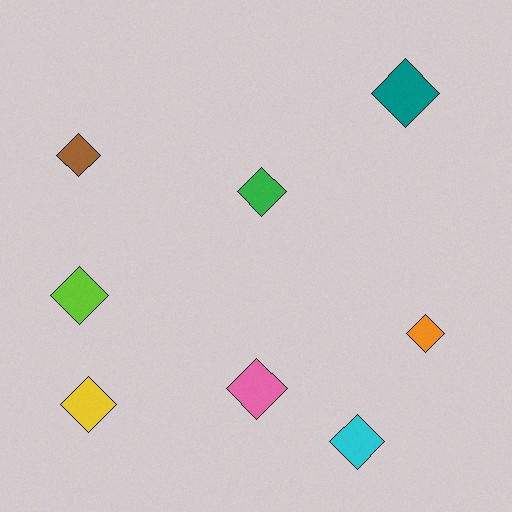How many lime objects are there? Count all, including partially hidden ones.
There is 1 lime object.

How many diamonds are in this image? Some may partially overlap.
There are 8 diamonds.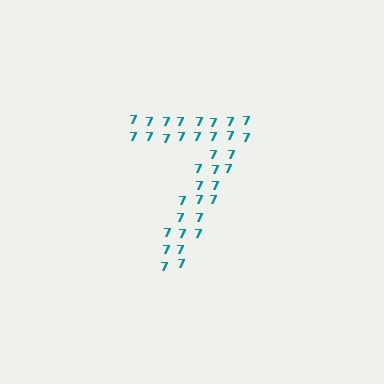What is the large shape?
The large shape is the digit 7.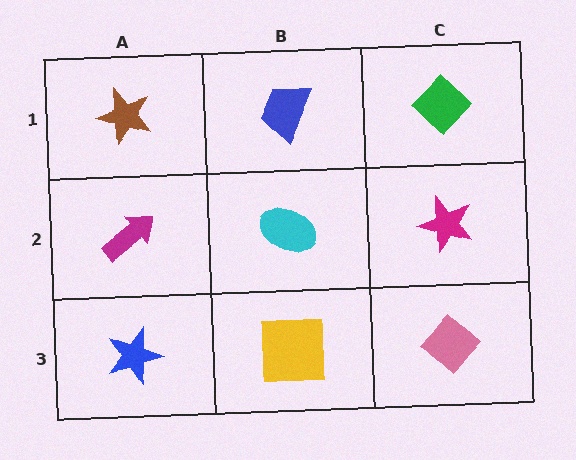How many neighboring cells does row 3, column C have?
2.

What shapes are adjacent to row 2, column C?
A green diamond (row 1, column C), a pink diamond (row 3, column C), a cyan ellipse (row 2, column B).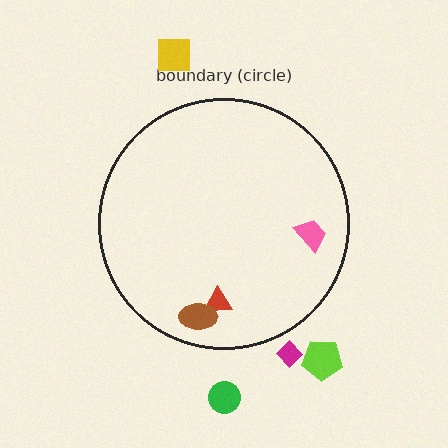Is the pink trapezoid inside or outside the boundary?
Inside.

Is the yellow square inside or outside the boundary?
Outside.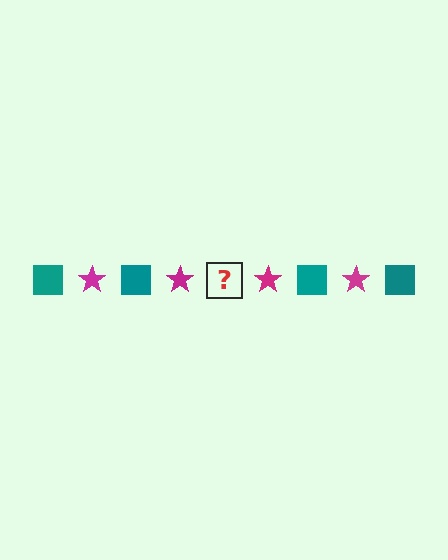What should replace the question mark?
The question mark should be replaced with a teal square.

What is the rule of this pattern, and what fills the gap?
The rule is that the pattern alternates between teal square and magenta star. The gap should be filled with a teal square.